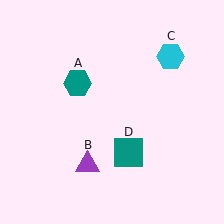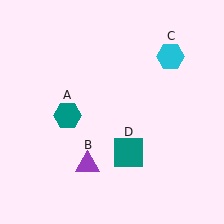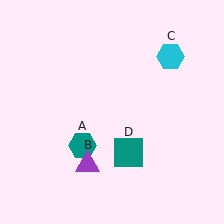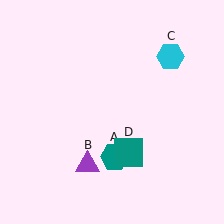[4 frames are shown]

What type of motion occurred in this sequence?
The teal hexagon (object A) rotated counterclockwise around the center of the scene.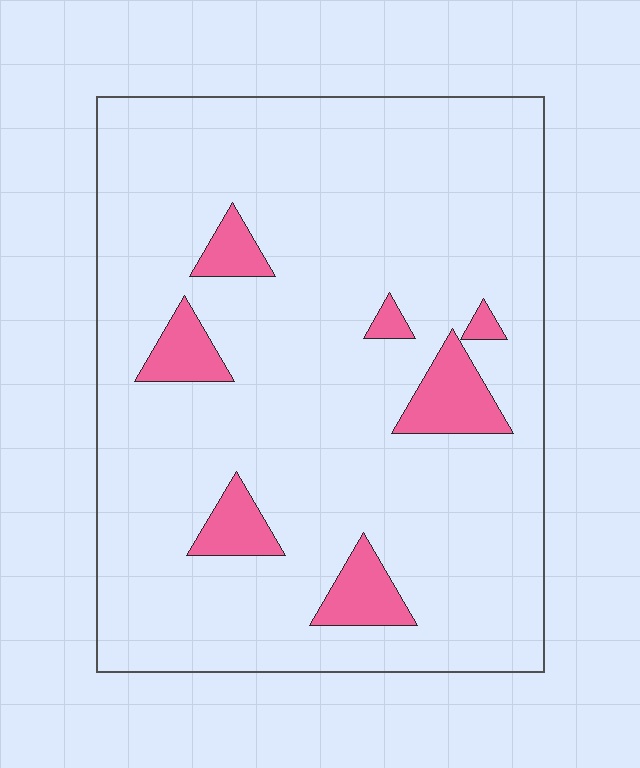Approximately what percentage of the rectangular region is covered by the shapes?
Approximately 10%.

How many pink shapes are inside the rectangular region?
7.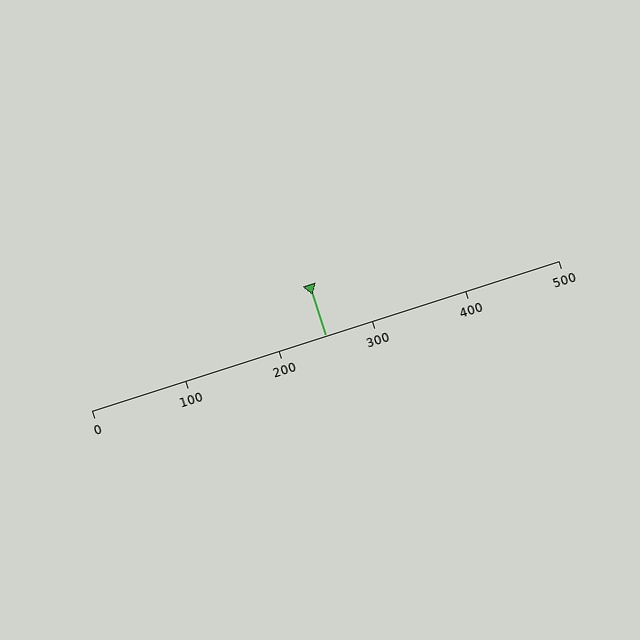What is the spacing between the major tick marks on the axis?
The major ticks are spaced 100 apart.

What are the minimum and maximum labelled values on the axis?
The axis runs from 0 to 500.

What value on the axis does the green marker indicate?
The marker indicates approximately 250.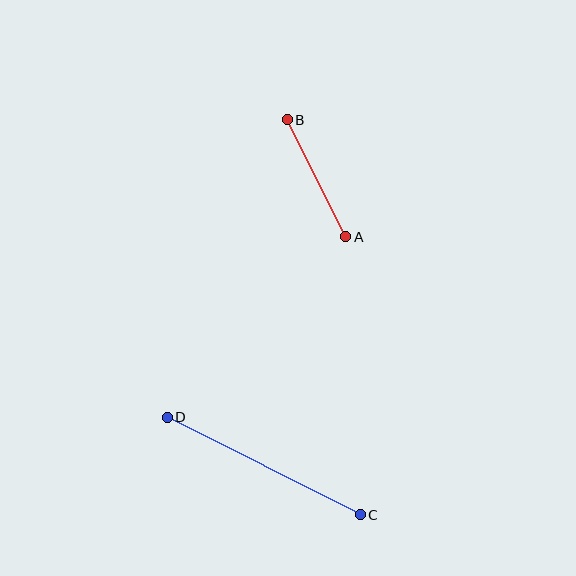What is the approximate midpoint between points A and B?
The midpoint is at approximately (316, 178) pixels.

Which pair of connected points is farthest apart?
Points C and D are farthest apart.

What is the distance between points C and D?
The distance is approximately 217 pixels.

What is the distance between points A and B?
The distance is approximately 131 pixels.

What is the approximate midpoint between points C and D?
The midpoint is at approximately (264, 466) pixels.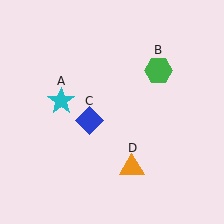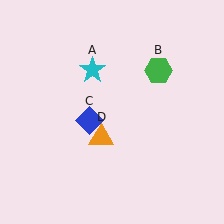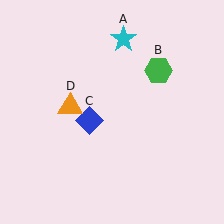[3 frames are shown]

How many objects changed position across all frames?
2 objects changed position: cyan star (object A), orange triangle (object D).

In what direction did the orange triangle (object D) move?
The orange triangle (object D) moved up and to the left.